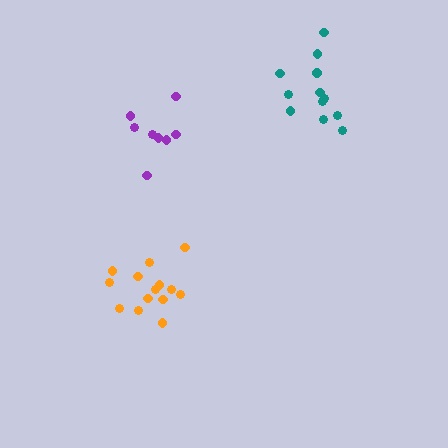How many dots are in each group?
Group 1: 8 dots, Group 2: 12 dots, Group 3: 14 dots (34 total).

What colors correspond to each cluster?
The clusters are colored: purple, teal, orange.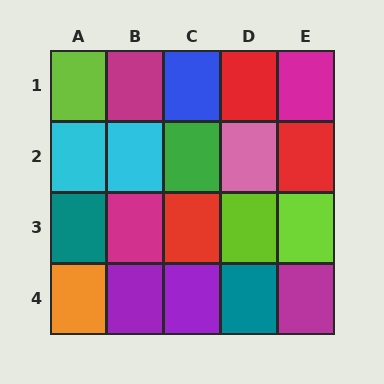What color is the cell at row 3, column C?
Red.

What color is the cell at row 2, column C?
Green.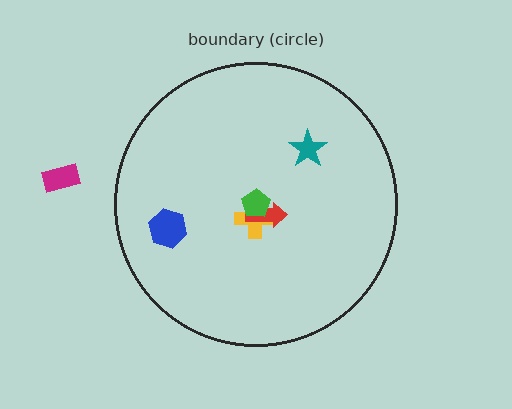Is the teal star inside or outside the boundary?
Inside.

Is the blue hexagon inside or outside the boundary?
Inside.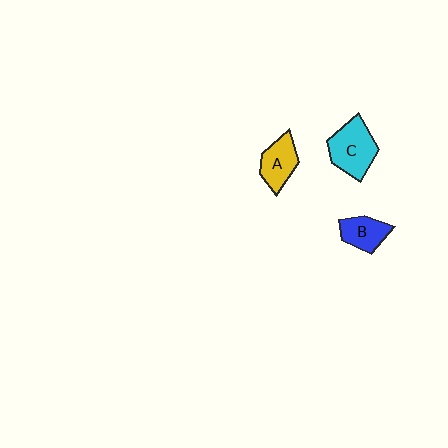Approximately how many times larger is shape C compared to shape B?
Approximately 1.6 times.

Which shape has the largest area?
Shape C (cyan).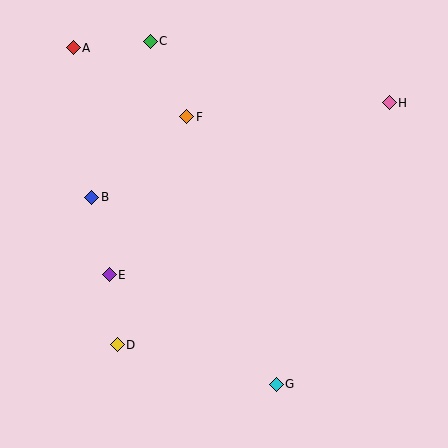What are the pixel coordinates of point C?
Point C is at (150, 41).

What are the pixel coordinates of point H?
Point H is at (389, 103).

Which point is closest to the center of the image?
Point F at (187, 117) is closest to the center.